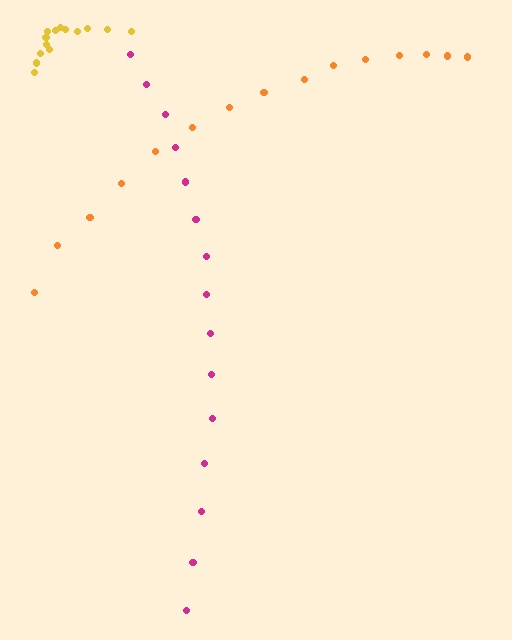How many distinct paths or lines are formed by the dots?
There are 3 distinct paths.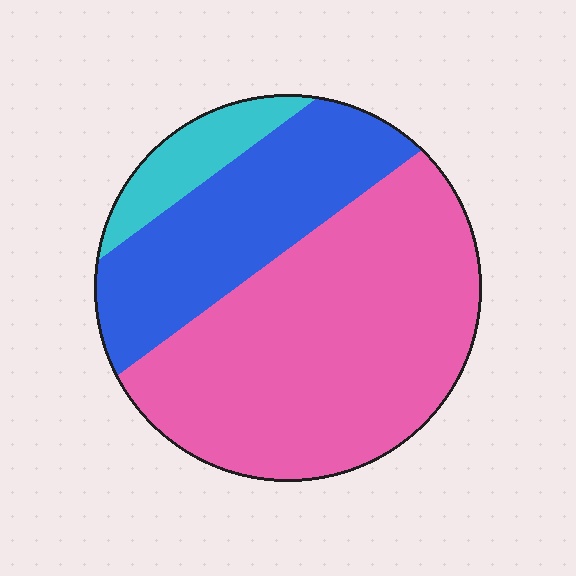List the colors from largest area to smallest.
From largest to smallest: pink, blue, cyan.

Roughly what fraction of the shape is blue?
Blue takes up about one third (1/3) of the shape.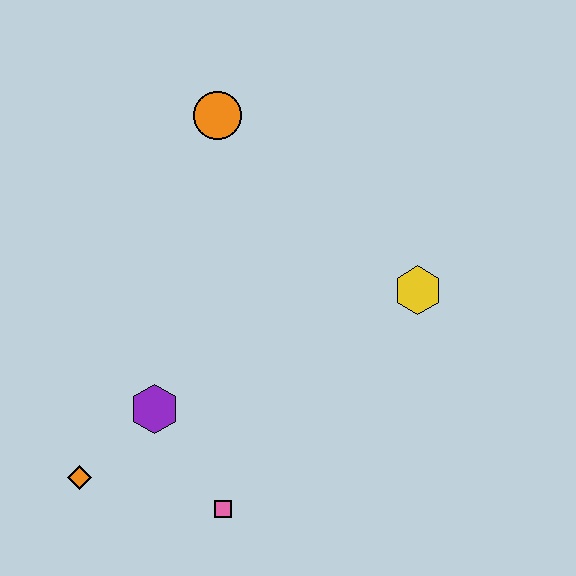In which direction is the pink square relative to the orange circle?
The pink square is below the orange circle.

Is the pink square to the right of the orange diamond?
Yes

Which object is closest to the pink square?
The purple hexagon is closest to the pink square.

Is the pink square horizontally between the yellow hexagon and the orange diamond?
Yes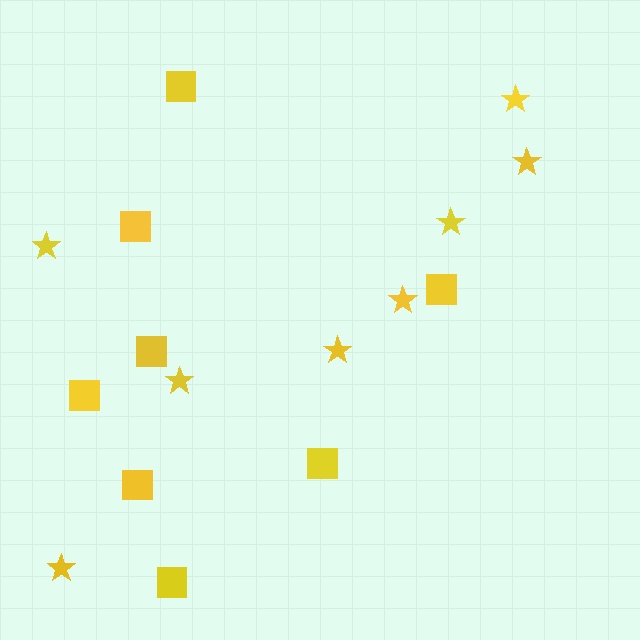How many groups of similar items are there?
There are 2 groups: one group of squares (8) and one group of stars (8).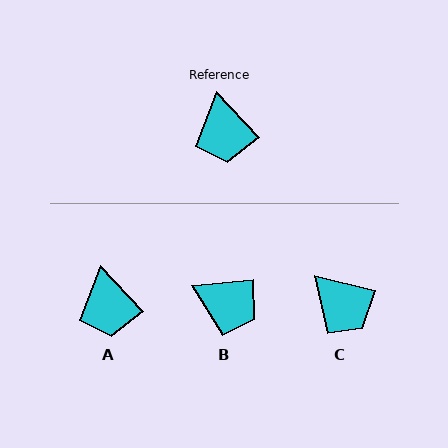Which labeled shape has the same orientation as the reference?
A.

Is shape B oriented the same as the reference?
No, it is off by about 53 degrees.